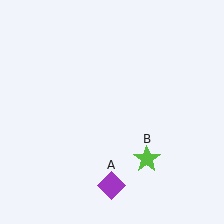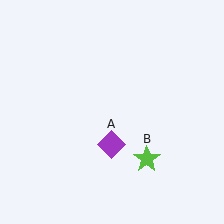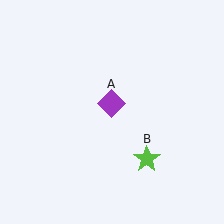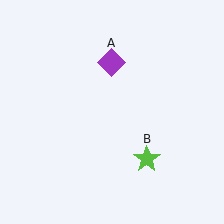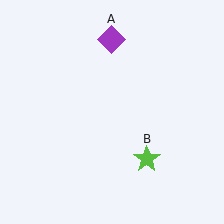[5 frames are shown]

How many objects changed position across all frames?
1 object changed position: purple diamond (object A).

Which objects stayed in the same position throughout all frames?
Lime star (object B) remained stationary.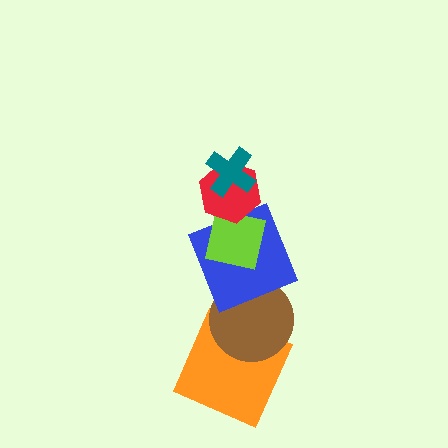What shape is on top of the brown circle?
The blue square is on top of the brown circle.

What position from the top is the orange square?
The orange square is 6th from the top.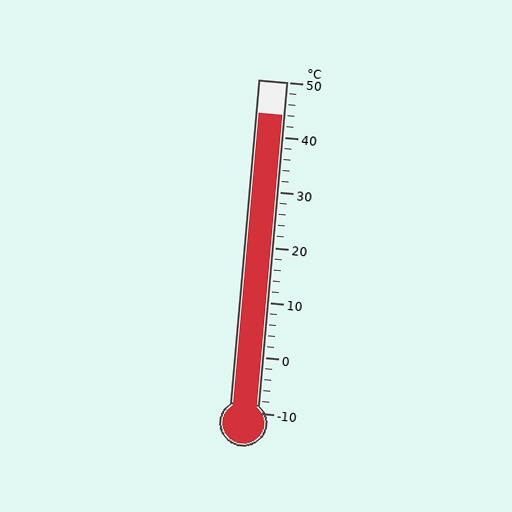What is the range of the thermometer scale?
The thermometer scale ranges from -10°C to 50°C.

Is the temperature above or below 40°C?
The temperature is above 40°C.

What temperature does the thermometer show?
The thermometer shows approximately 44°C.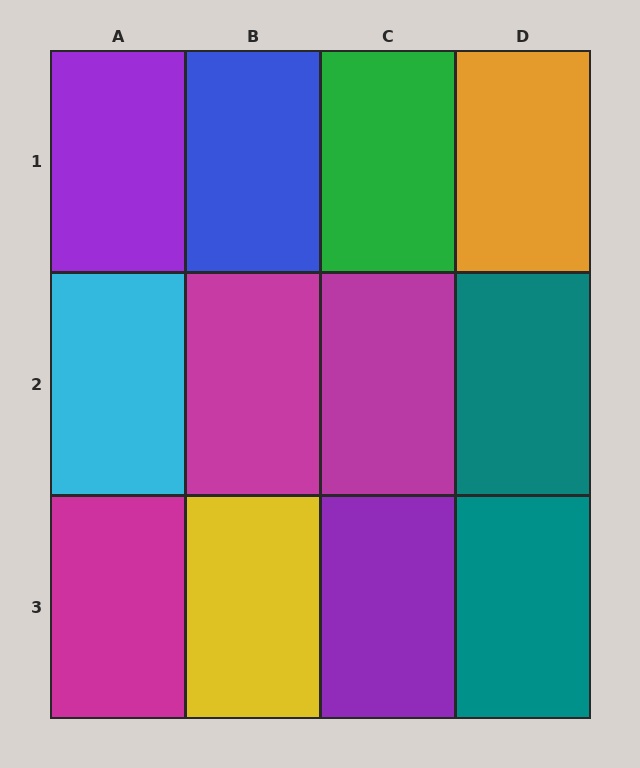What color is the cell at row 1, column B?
Blue.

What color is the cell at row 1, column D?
Orange.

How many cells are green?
1 cell is green.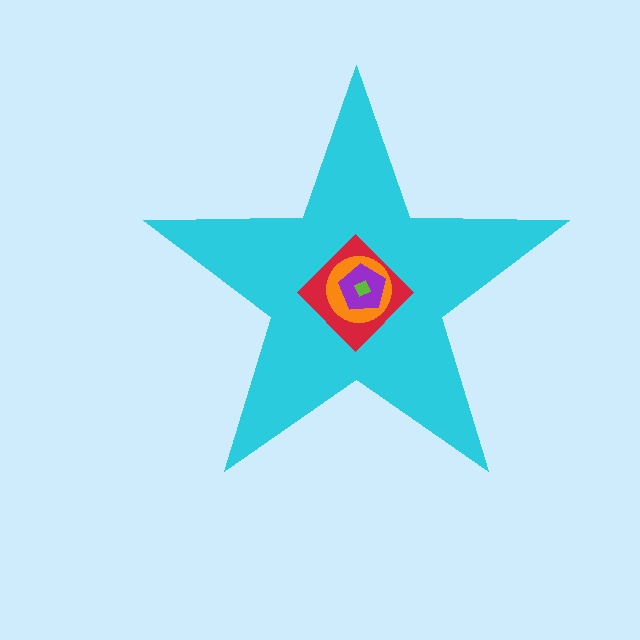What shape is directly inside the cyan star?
The red diamond.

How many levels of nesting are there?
5.